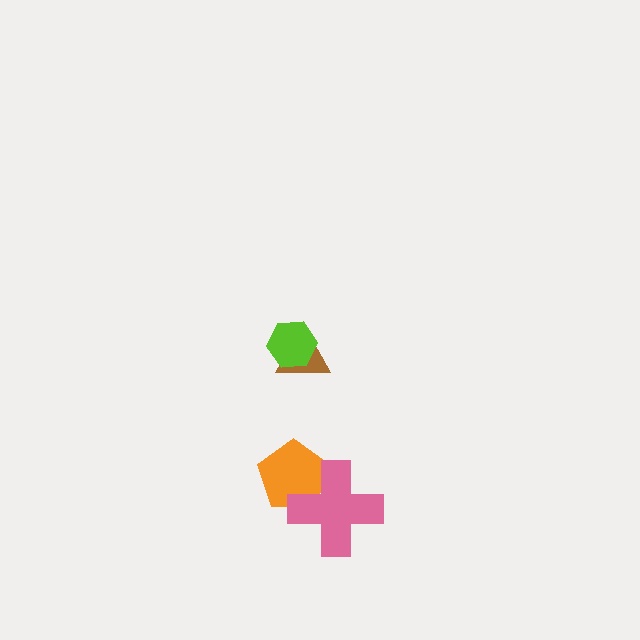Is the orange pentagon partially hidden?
Yes, it is partially covered by another shape.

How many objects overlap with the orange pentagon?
1 object overlaps with the orange pentagon.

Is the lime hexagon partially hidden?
No, no other shape covers it.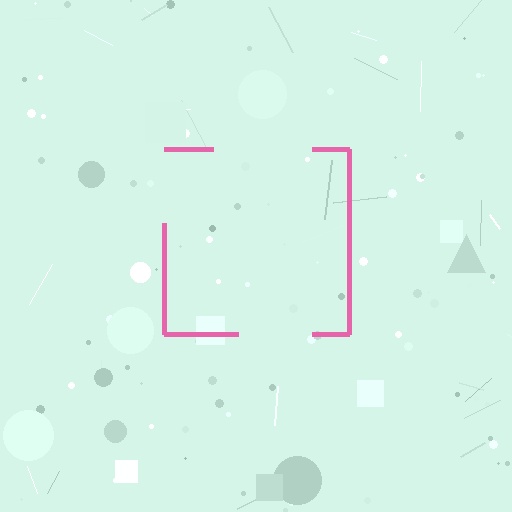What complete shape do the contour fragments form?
The contour fragments form a square.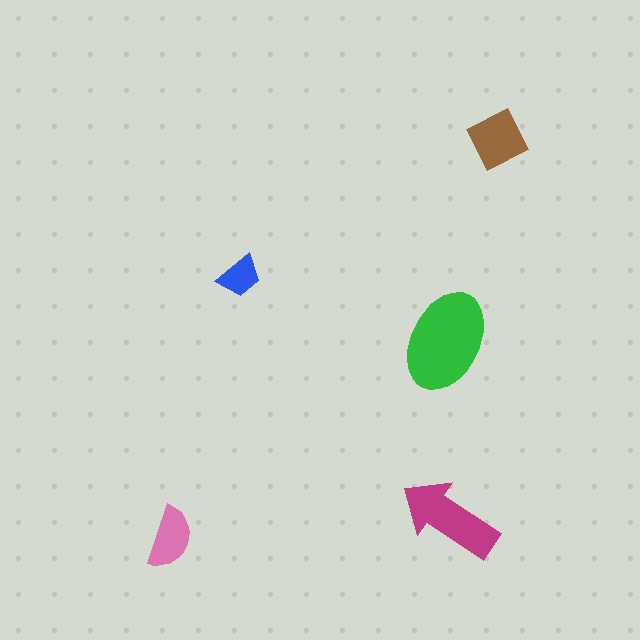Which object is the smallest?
The blue trapezoid.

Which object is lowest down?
The pink semicircle is bottommost.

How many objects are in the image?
There are 5 objects in the image.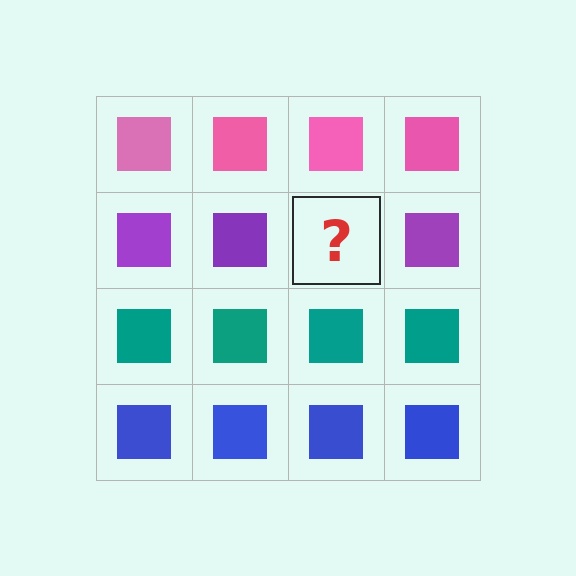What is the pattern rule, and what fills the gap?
The rule is that each row has a consistent color. The gap should be filled with a purple square.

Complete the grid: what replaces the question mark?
The question mark should be replaced with a purple square.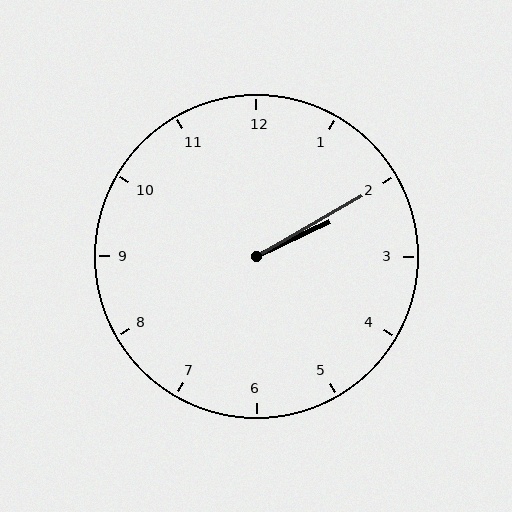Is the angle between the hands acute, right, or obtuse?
It is acute.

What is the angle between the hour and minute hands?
Approximately 5 degrees.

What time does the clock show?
2:10.